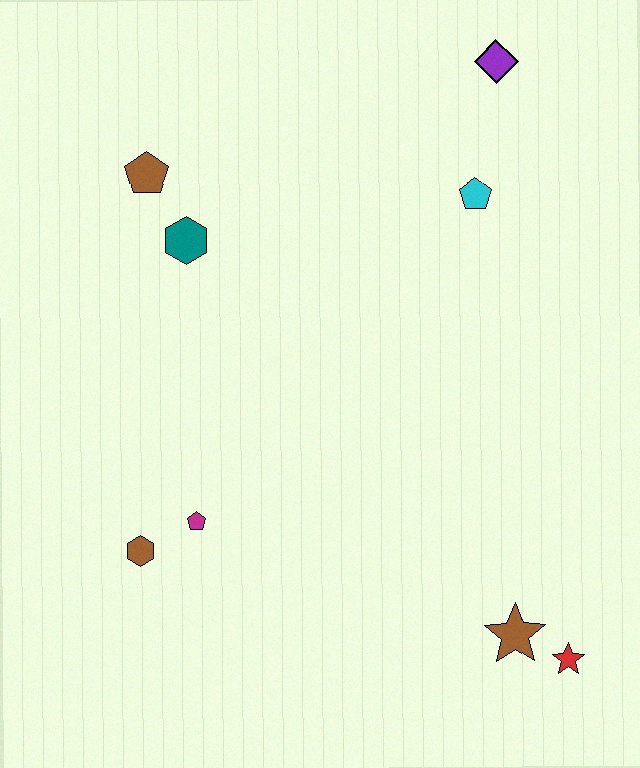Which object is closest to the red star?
The brown star is closest to the red star.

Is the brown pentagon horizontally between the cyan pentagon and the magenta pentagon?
No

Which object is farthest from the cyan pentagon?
The brown hexagon is farthest from the cyan pentagon.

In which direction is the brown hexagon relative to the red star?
The brown hexagon is to the left of the red star.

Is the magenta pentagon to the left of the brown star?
Yes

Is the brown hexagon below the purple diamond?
Yes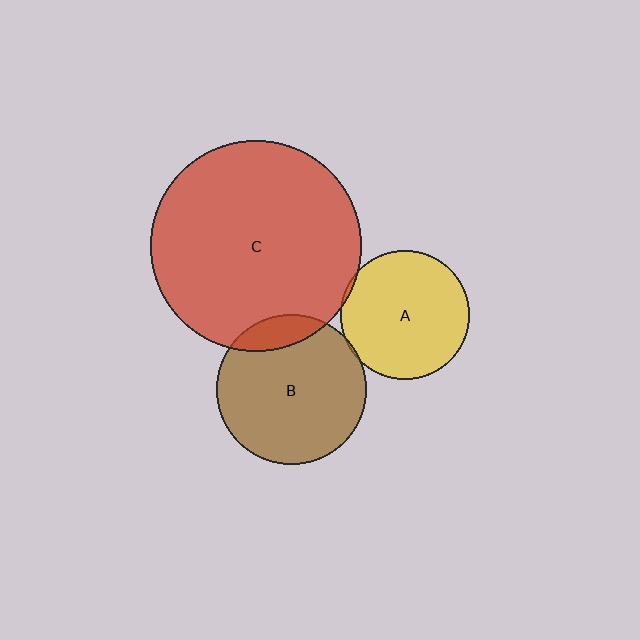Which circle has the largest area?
Circle C (red).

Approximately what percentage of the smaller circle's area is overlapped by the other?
Approximately 5%.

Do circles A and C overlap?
Yes.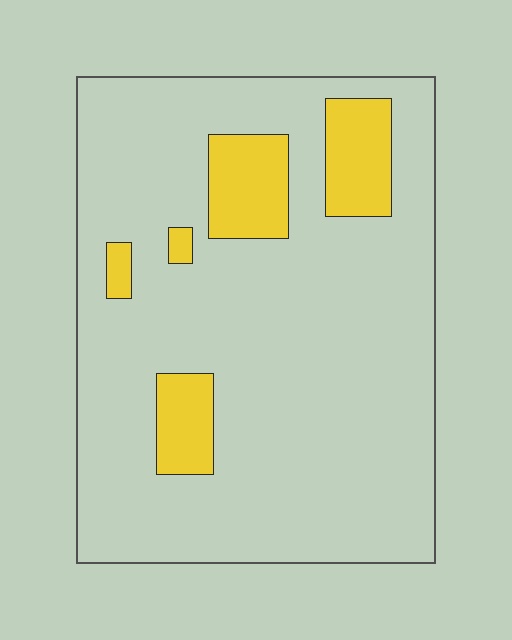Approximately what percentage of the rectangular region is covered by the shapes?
Approximately 15%.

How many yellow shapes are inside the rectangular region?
5.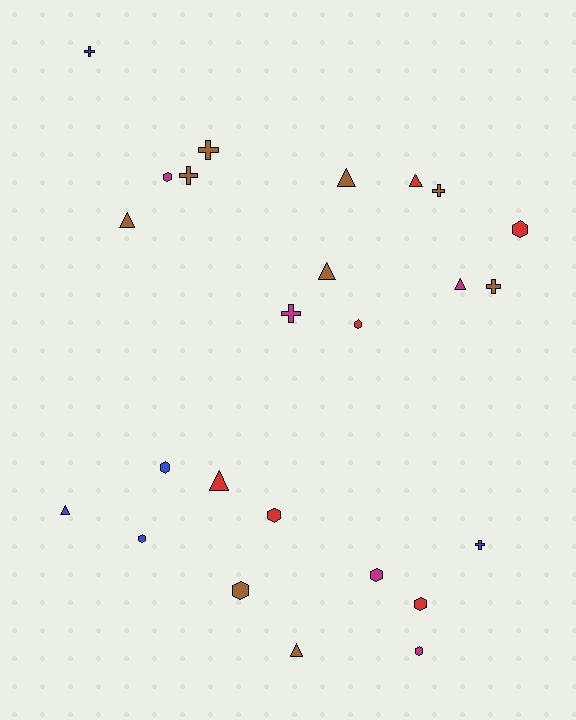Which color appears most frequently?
Brown, with 9 objects.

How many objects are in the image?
There are 25 objects.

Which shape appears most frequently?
Hexagon, with 10 objects.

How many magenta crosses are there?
There is 1 magenta cross.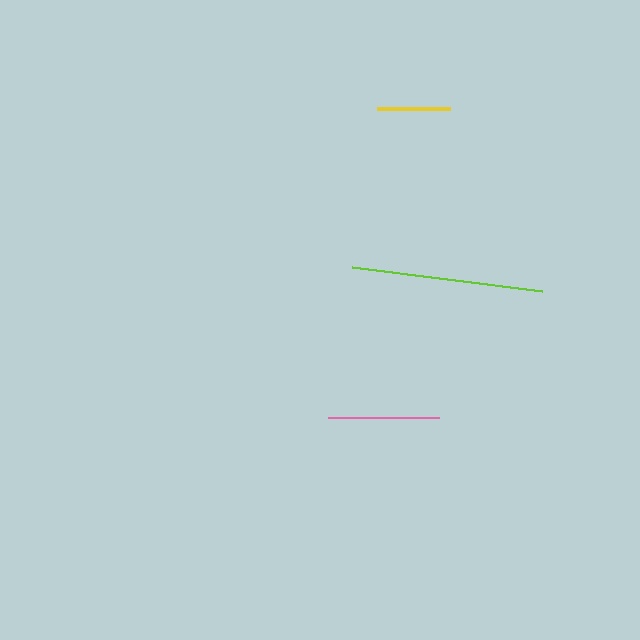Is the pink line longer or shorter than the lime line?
The lime line is longer than the pink line.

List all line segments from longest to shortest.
From longest to shortest: lime, pink, yellow.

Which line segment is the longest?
The lime line is the longest at approximately 192 pixels.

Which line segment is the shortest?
The yellow line is the shortest at approximately 74 pixels.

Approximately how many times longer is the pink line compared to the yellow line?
The pink line is approximately 1.5 times the length of the yellow line.